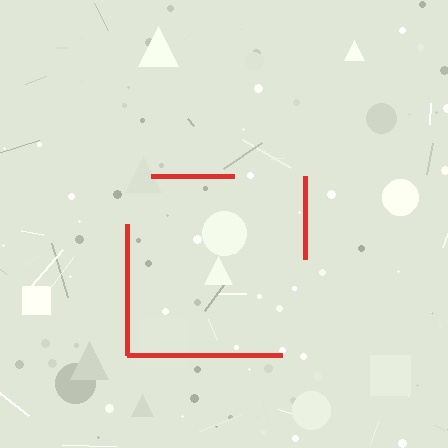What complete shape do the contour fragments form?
The contour fragments form a square.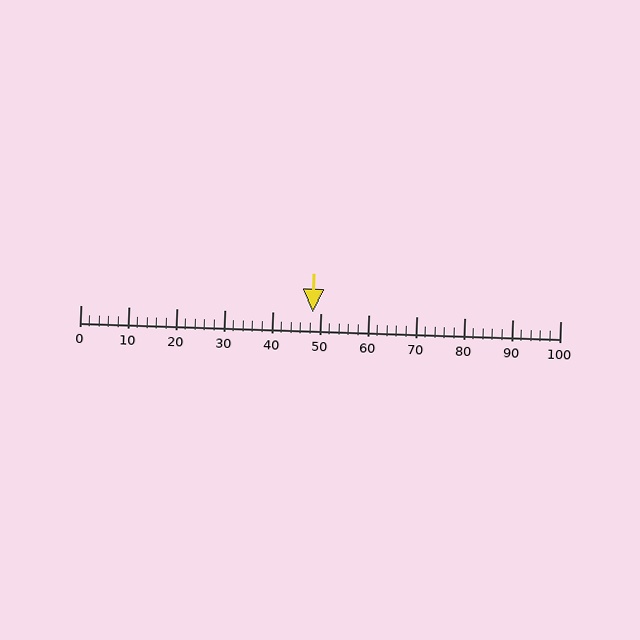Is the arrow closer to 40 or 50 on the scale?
The arrow is closer to 50.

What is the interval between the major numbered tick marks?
The major tick marks are spaced 10 units apart.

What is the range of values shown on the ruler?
The ruler shows values from 0 to 100.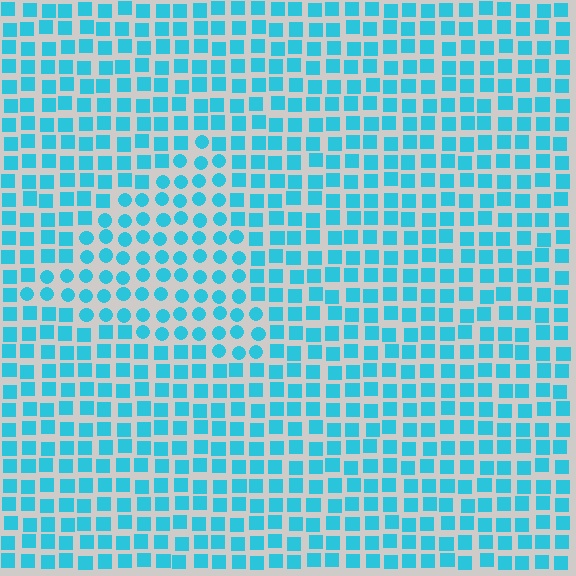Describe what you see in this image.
The image is filled with small cyan elements arranged in a uniform grid. A triangle-shaped region contains circles, while the surrounding area contains squares. The boundary is defined purely by the change in element shape.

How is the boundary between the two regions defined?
The boundary is defined by a change in element shape: circles inside vs. squares outside. All elements share the same color and spacing.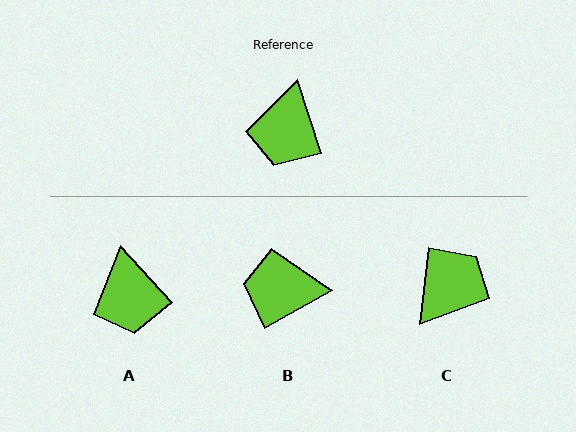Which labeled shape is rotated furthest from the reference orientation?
C, about 156 degrees away.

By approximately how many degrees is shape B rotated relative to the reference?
Approximately 79 degrees clockwise.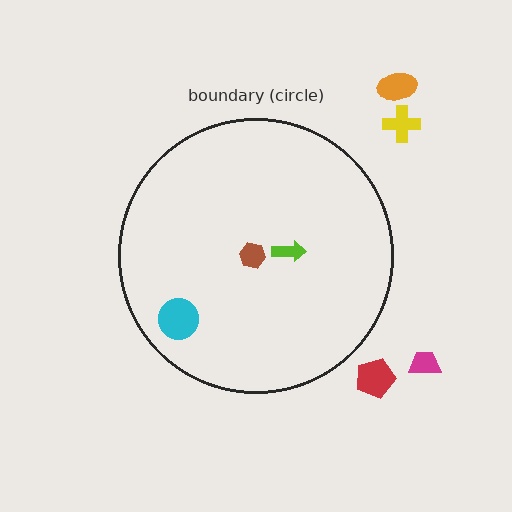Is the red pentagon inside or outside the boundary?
Outside.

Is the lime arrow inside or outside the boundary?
Inside.